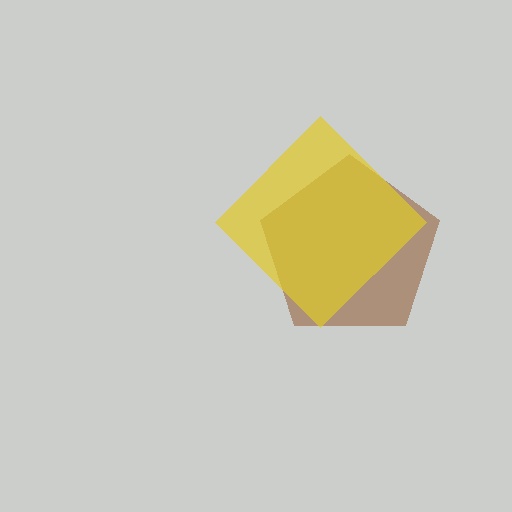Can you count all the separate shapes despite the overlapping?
Yes, there are 2 separate shapes.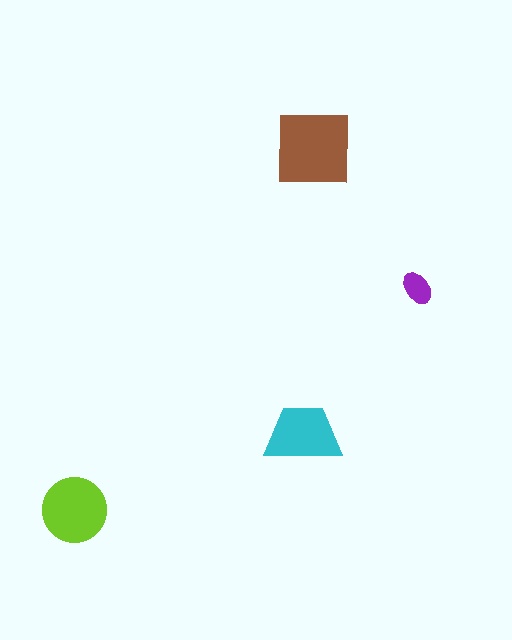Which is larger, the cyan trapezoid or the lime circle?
The lime circle.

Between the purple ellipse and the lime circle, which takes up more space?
The lime circle.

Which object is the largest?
The brown square.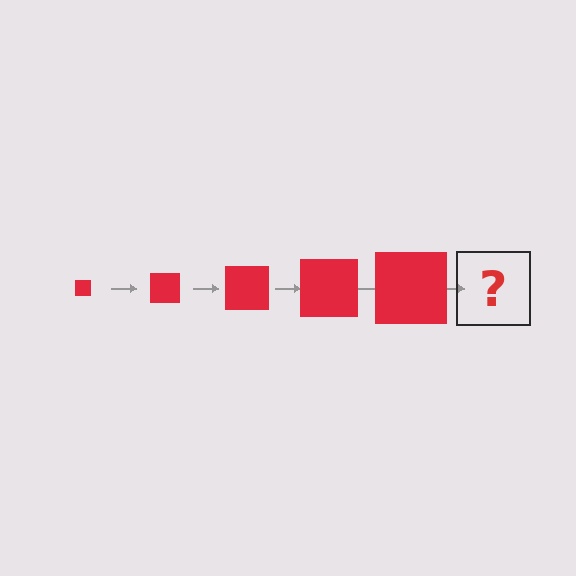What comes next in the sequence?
The next element should be a red square, larger than the previous one.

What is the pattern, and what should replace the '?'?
The pattern is that the square gets progressively larger each step. The '?' should be a red square, larger than the previous one.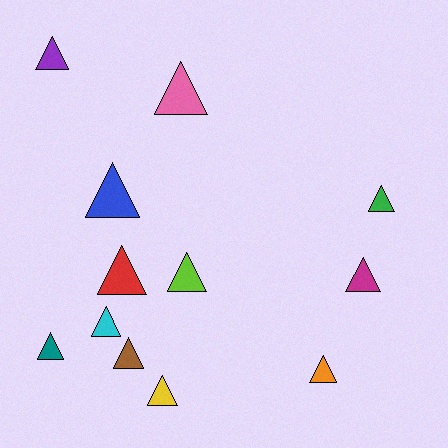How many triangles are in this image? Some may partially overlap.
There are 12 triangles.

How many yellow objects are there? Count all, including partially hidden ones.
There is 1 yellow object.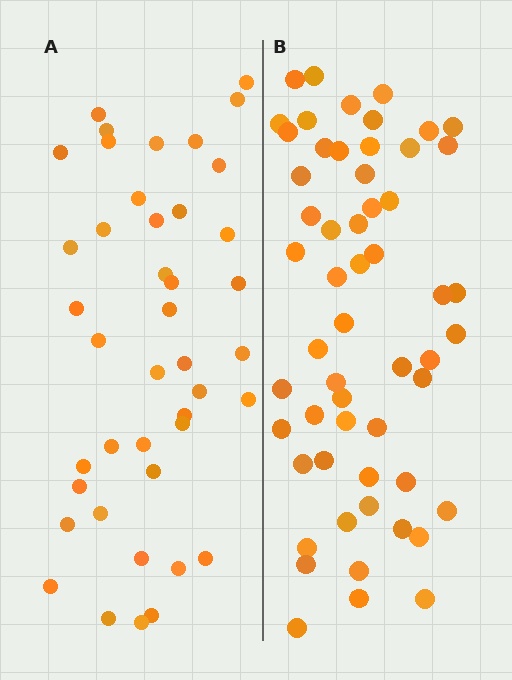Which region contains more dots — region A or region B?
Region B (the right region) has more dots.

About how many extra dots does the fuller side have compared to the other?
Region B has approximately 15 more dots than region A.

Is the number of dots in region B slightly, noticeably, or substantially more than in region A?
Region B has noticeably more, but not dramatically so. The ratio is roughly 1.3 to 1.